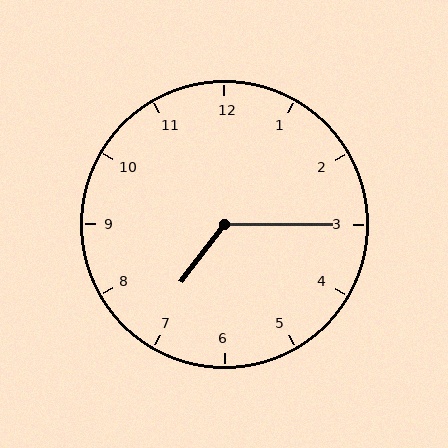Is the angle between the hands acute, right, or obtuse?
It is obtuse.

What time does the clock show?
7:15.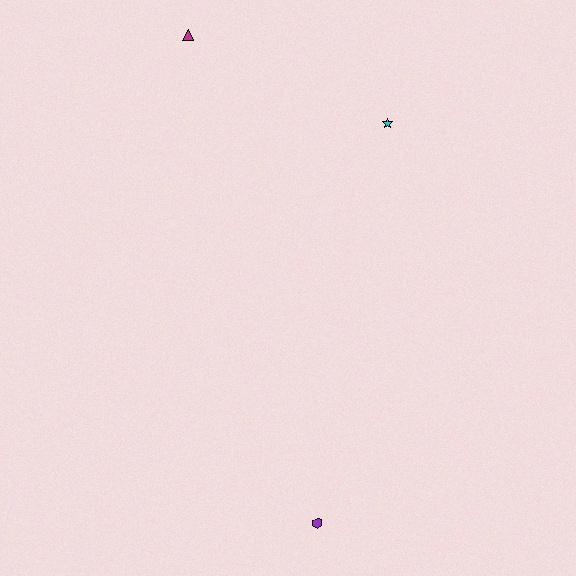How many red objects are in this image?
There are no red objects.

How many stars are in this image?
There is 1 star.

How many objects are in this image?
There are 3 objects.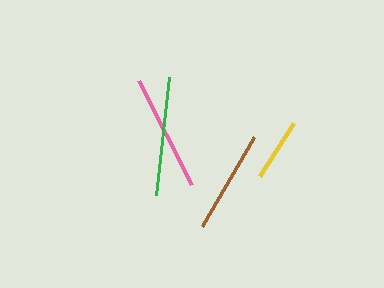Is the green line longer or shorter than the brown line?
The green line is longer than the brown line.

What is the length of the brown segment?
The brown segment is approximately 103 pixels long.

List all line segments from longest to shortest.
From longest to shortest: green, pink, brown, yellow.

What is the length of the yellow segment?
The yellow segment is approximately 62 pixels long.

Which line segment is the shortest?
The yellow line is the shortest at approximately 62 pixels.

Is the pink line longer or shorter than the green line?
The green line is longer than the pink line.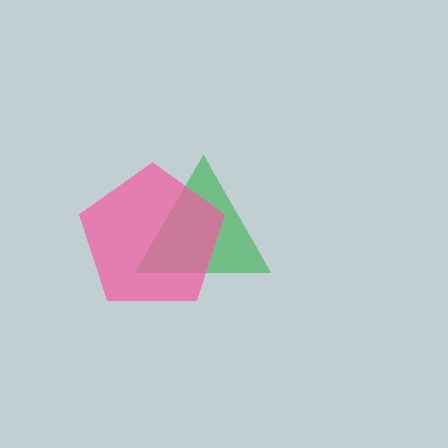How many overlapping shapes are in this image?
There are 2 overlapping shapes in the image.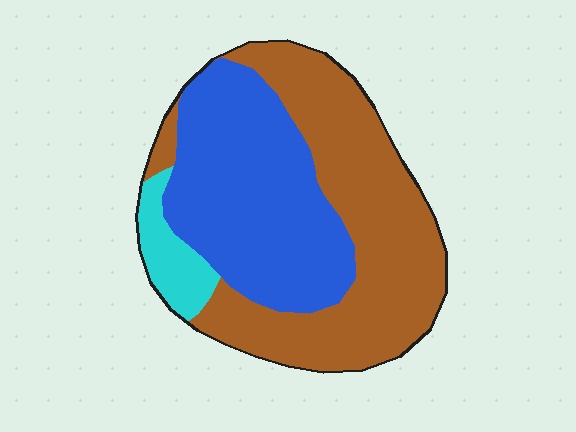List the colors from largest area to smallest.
From largest to smallest: brown, blue, cyan.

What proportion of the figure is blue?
Blue covers around 40% of the figure.